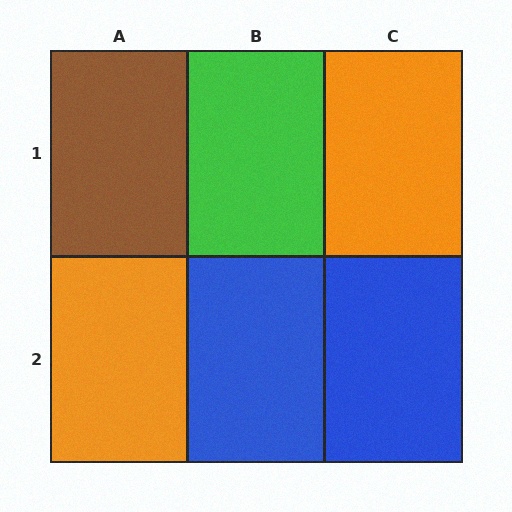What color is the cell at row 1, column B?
Green.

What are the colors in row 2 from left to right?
Orange, blue, blue.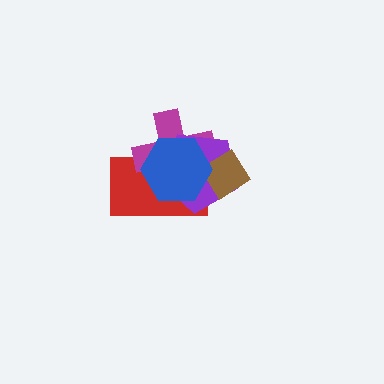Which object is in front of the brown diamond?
The blue hexagon is in front of the brown diamond.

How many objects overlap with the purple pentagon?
4 objects overlap with the purple pentagon.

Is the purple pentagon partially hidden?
Yes, it is partially covered by another shape.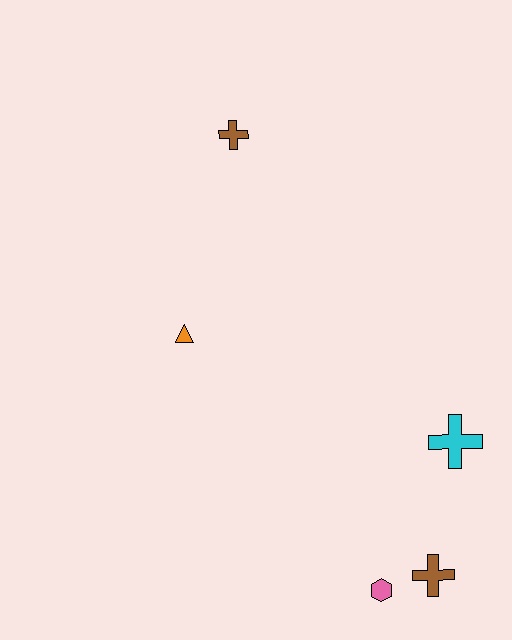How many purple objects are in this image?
There are no purple objects.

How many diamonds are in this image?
There are no diamonds.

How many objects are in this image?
There are 5 objects.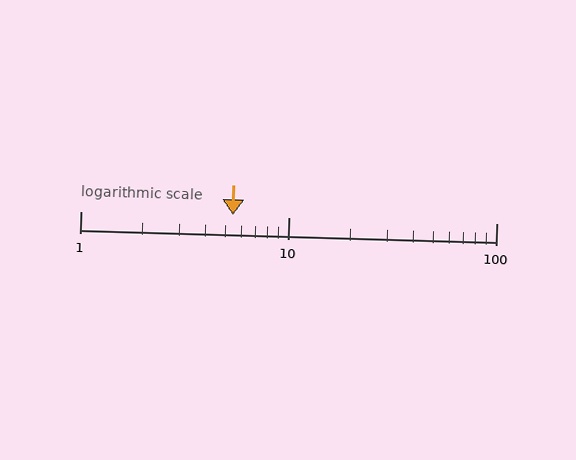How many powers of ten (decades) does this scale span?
The scale spans 2 decades, from 1 to 100.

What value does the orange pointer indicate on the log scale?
The pointer indicates approximately 5.4.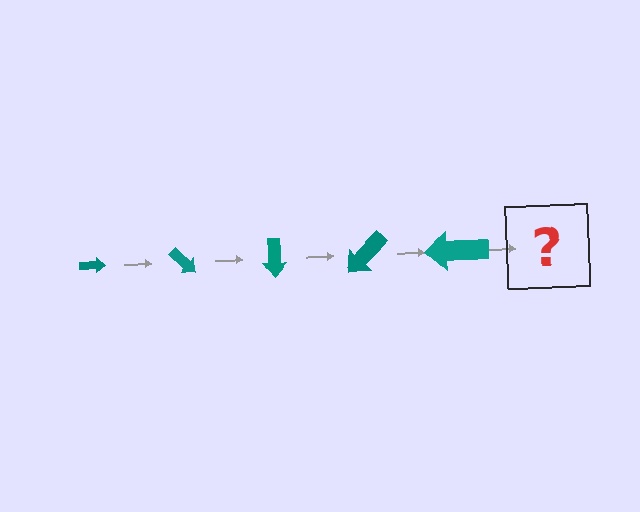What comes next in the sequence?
The next element should be an arrow, larger than the previous one and rotated 225 degrees from the start.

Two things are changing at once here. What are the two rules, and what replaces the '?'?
The two rules are that the arrow grows larger each step and it rotates 45 degrees each step. The '?' should be an arrow, larger than the previous one and rotated 225 degrees from the start.